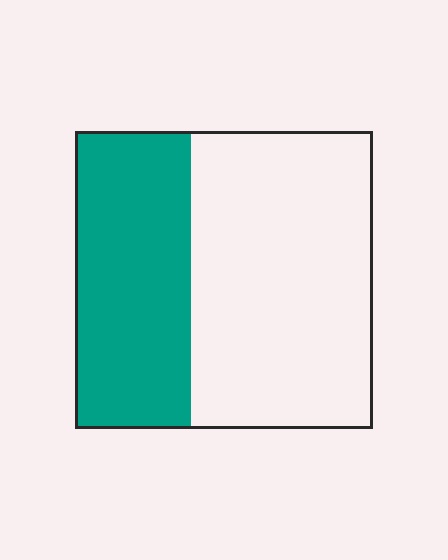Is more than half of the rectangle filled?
No.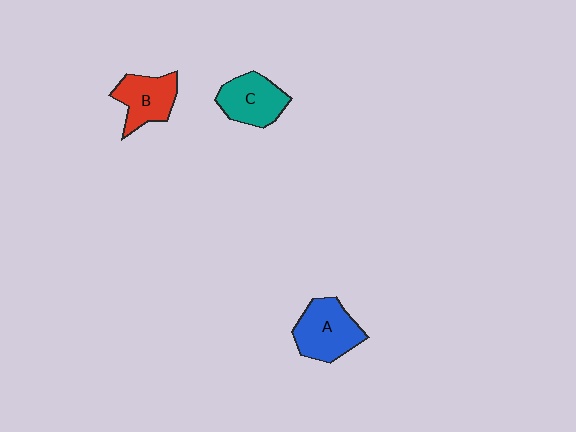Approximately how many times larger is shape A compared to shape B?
Approximately 1.2 times.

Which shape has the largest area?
Shape A (blue).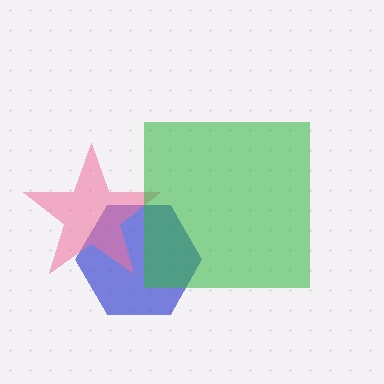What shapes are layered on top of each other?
The layered shapes are: a blue hexagon, a pink star, a green square.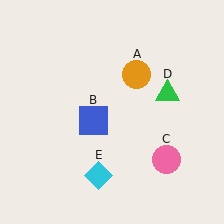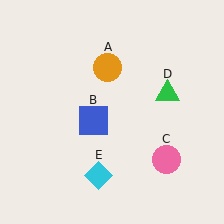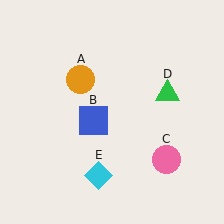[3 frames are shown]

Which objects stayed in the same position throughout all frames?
Blue square (object B) and pink circle (object C) and green triangle (object D) and cyan diamond (object E) remained stationary.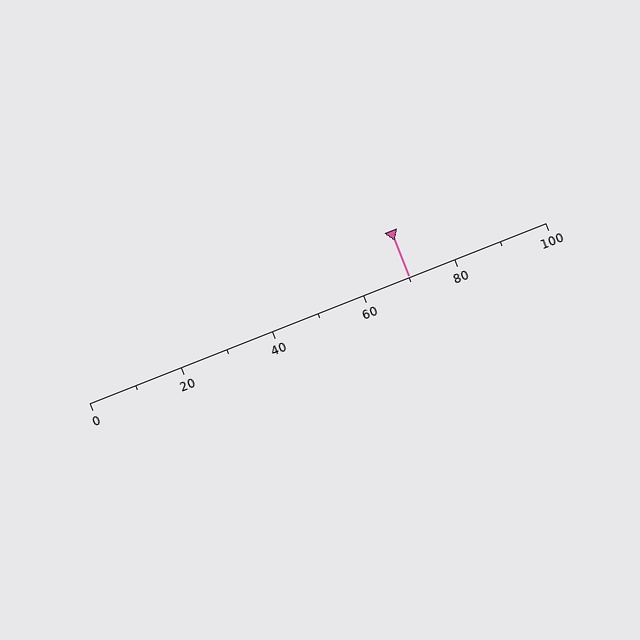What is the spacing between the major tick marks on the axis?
The major ticks are spaced 20 apart.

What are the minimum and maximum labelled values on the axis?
The axis runs from 0 to 100.